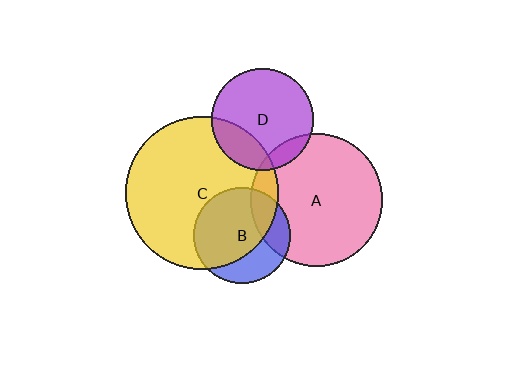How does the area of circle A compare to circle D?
Approximately 1.7 times.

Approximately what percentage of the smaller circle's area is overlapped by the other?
Approximately 25%.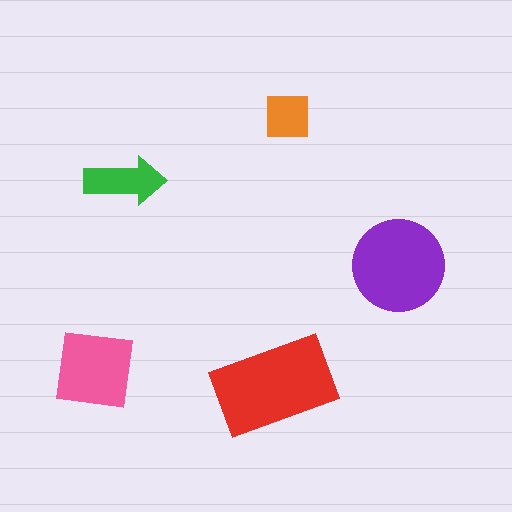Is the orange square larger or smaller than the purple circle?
Smaller.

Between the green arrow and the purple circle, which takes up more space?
The purple circle.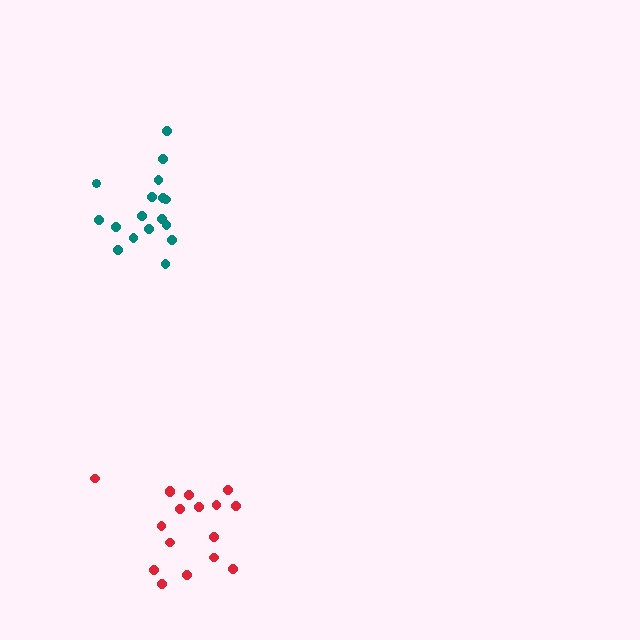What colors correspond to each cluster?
The clusters are colored: red, teal.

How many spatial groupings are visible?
There are 2 spatial groupings.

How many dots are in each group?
Group 1: 17 dots, Group 2: 17 dots (34 total).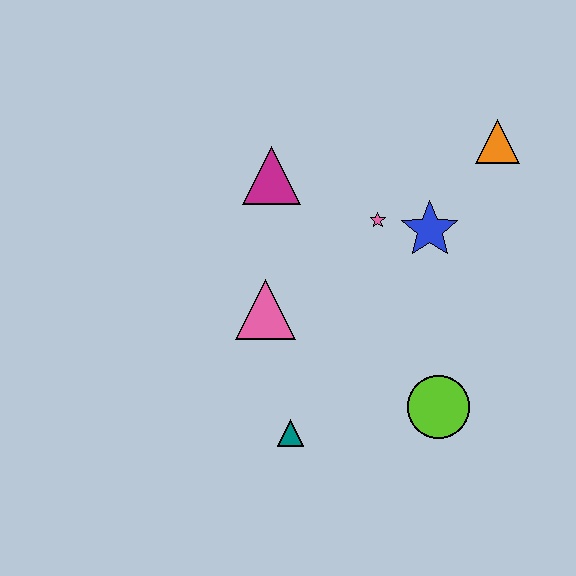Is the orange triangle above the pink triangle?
Yes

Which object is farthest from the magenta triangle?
The lime circle is farthest from the magenta triangle.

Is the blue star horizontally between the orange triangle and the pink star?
Yes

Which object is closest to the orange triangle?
The blue star is closest to the orange triangle.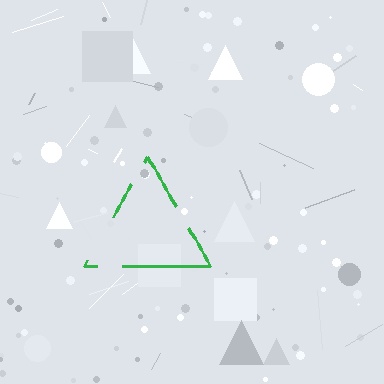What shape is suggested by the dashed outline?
The dashed outline suggests a triangle.